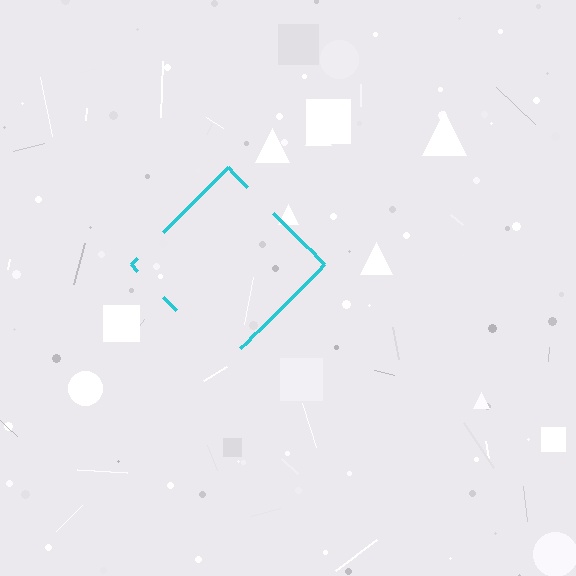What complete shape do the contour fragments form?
The contour fragments form a diamond.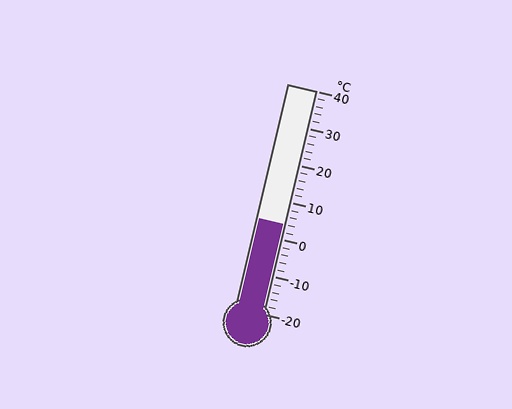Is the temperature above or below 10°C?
The temperature is below 10°C.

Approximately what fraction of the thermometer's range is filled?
The thermometer is filled to approximately 40% of its range.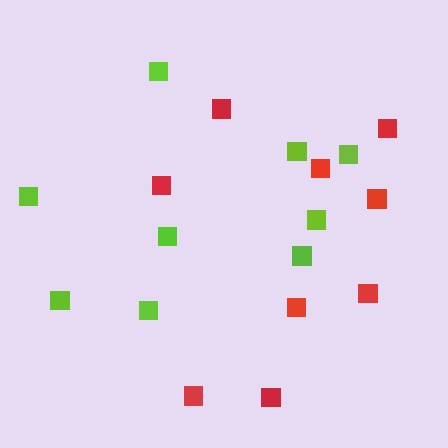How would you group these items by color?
There are 2 groups: one group of red squares (9) and one group of lime squares (9).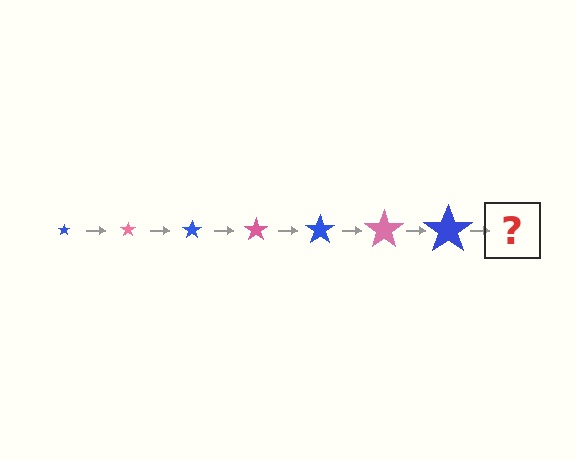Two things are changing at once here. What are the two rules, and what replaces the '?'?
The two rules are that the star grows larger each step and the color cycles through blue and pink. The '?' should be a pink star, larger than the previous one.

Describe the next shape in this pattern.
It should be a pink star, larger than the previous one.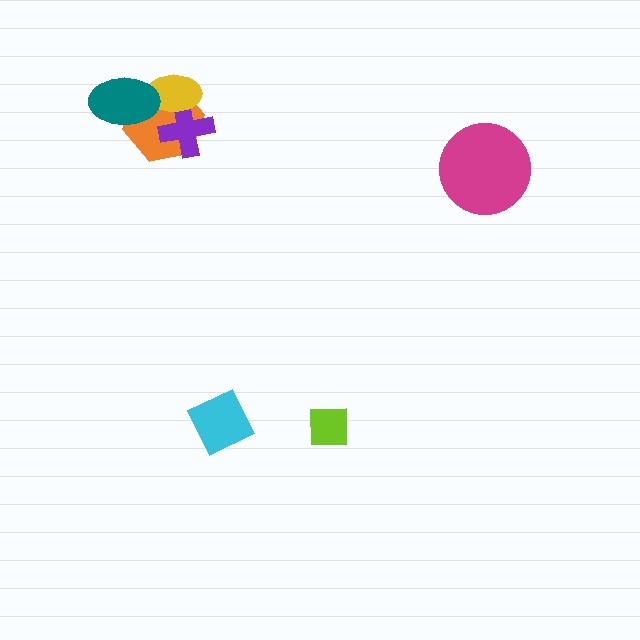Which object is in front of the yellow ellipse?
The teal ellipse is in front of the yellow ellipse.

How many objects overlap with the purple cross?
2 objects overlap with the purple cross.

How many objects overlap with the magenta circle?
0 objects overlap with the magenta circle.